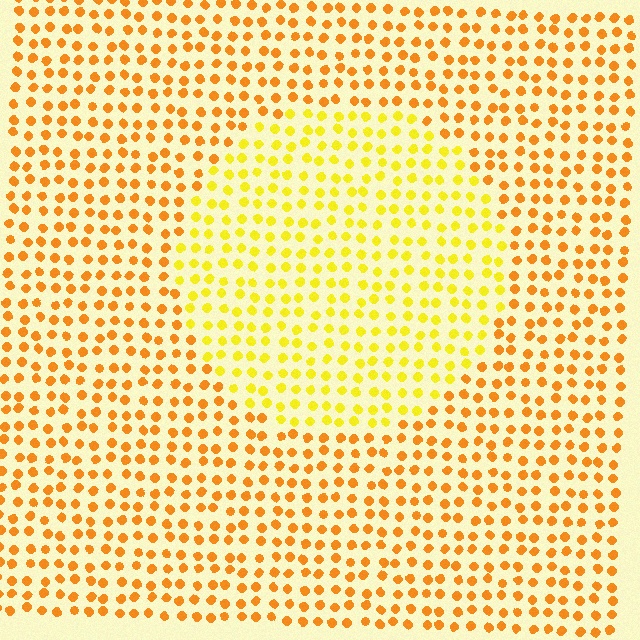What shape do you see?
I see a circle.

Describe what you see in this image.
The image is filled with small orange elements in a uniform arrangement. A circle-shaped region is visible where the elements are tinted to a slightly different hue, forming a subtle color boundary.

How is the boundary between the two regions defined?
The boundary is defined purely by a slight shift in hue (about 28 degrees). Spacing, size, and orientation are identical on both sides.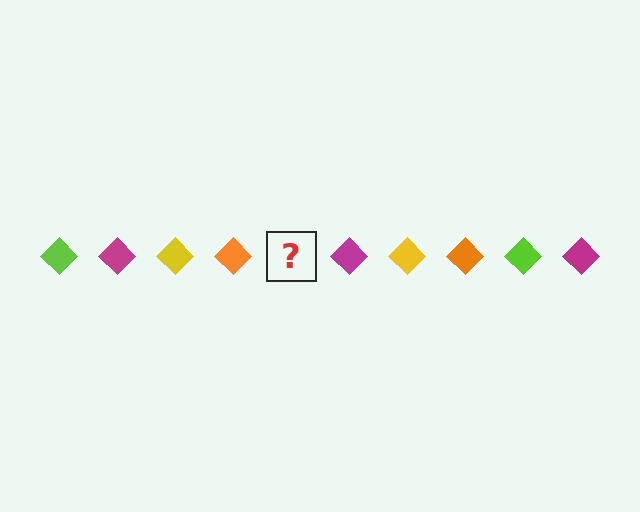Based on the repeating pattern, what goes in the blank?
The blank should be a lime diamond.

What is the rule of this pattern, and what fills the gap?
The rule is that the pattern cycles through lime, magenta, yellow, orange diamonds. The gap should be filled with a lime diamond.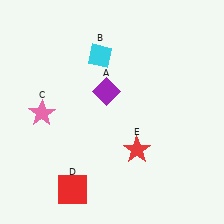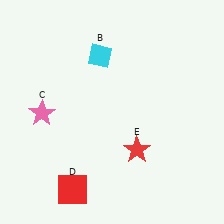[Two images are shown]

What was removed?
The purple diamond (A) was removed in Image 2.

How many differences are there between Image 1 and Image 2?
There is 1 difference between the two images.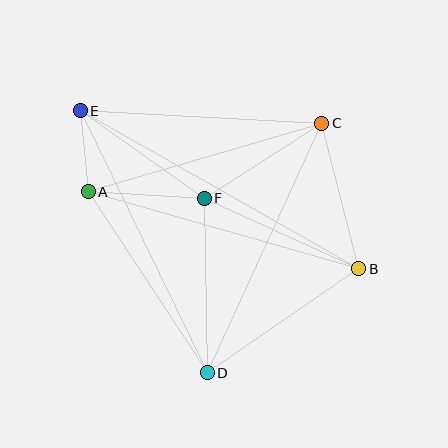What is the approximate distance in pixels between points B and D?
The distance between B and D is approximately 184 pixels.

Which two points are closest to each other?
Points A and E are closest to each other.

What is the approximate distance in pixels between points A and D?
The distance between A and D is approximately 217 pixels.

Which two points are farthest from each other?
Points B and E are farthest from each other.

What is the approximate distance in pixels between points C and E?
The distance between C and E is approximately 242 pixels.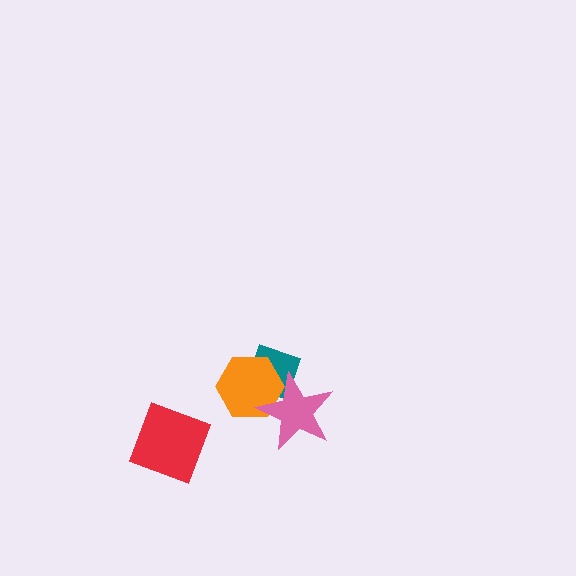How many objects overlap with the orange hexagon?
2 objects overlap with the orange hexagon.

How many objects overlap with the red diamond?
0 objects overlap with the red diamond.